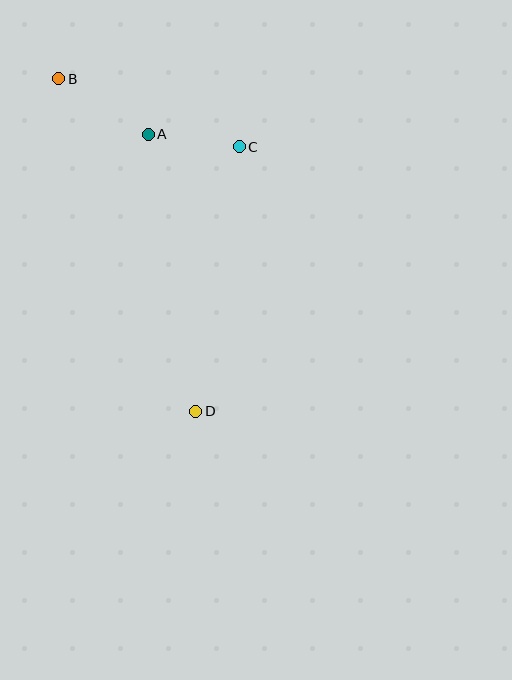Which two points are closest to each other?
Points A and C are closest to each other.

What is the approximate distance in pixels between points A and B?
The distance between A and B is approximately 105 pixels.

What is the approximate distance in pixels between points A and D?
The distance between A and D is approximately 281 pixels.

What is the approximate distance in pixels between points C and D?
The distance between C and D is approximately 268 pixels.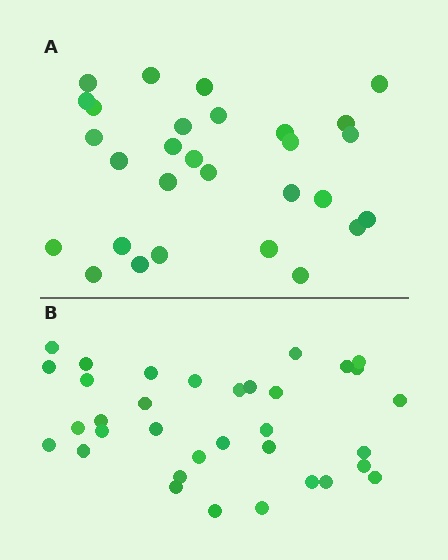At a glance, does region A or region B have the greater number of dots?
Region B (the bottom region) has more dots.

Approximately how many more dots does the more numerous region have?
Region B has about 5 more dots than region A.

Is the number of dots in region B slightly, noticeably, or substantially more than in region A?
Region B has only slightly more — the two regions are fairly close. The ratio is roughly 1.2 to 1.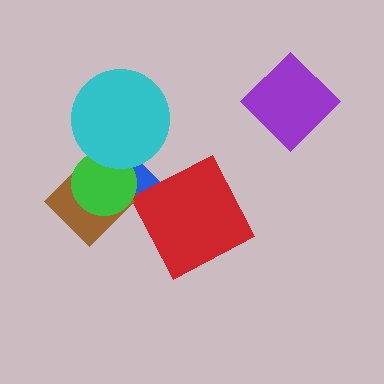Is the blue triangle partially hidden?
Yes, it is partially covered by another shape.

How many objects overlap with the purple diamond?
0 objects overlap with the purple diamond.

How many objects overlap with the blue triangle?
4 objects overlap with the blue triangle.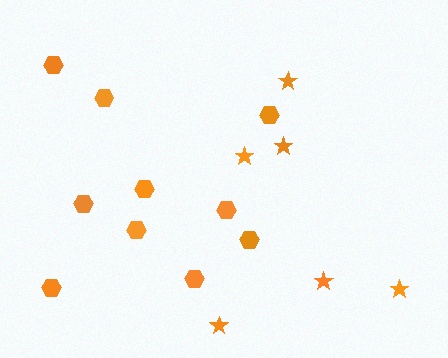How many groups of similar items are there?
There are 2 groups: one group of hexagons (10) and one group of stars (6).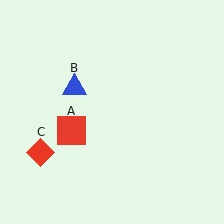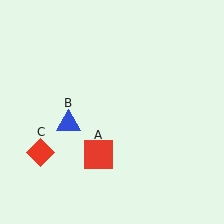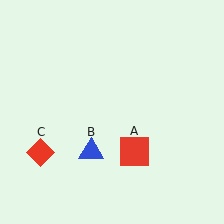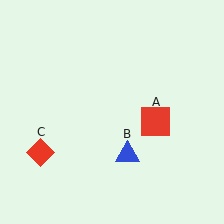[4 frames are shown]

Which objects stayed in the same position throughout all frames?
Red diamond (object C) remained stationary.